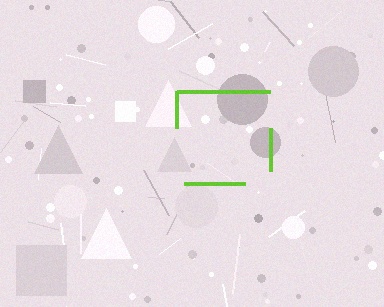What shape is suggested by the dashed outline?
The dashed outline suggests a square.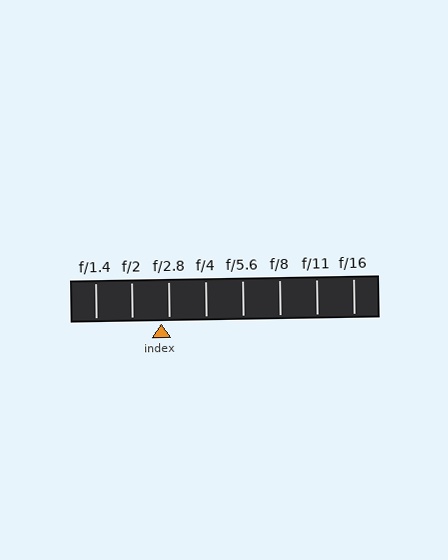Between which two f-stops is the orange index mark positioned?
The index mark is between f/2 and f/2.8.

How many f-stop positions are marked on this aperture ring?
There are 8 f-stop positions marked.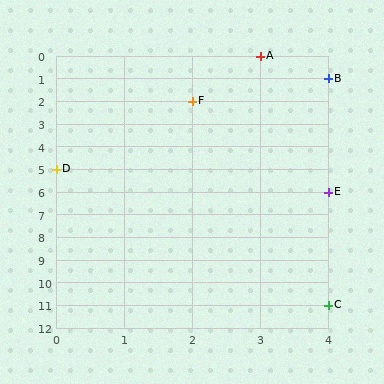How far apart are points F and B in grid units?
Points F and B are 2 columns and 1 row apart (about 2.2 grid units diagonally).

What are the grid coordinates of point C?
Point C is at grid coordinates (4, 11).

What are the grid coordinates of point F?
Point F is at grid coordinates (2, 2).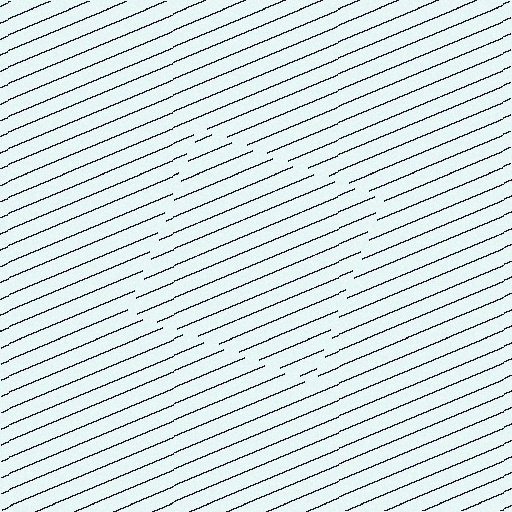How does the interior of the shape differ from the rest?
The interior of the shape contains the same grating, shifted by half a period — the contour is defined by the phase discontinuity where line-ends from the inner and outer gratings abut.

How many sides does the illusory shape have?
4 sides — the line-ends trace a square.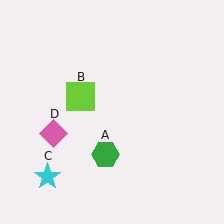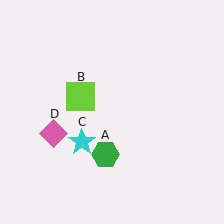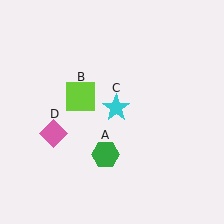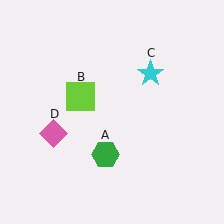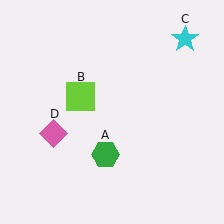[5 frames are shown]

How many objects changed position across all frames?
1 object changed position: cyan star (object C).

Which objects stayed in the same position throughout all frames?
Green hexagon (object A) and lime square (object B) and pink diamond (object D) remained stationary.